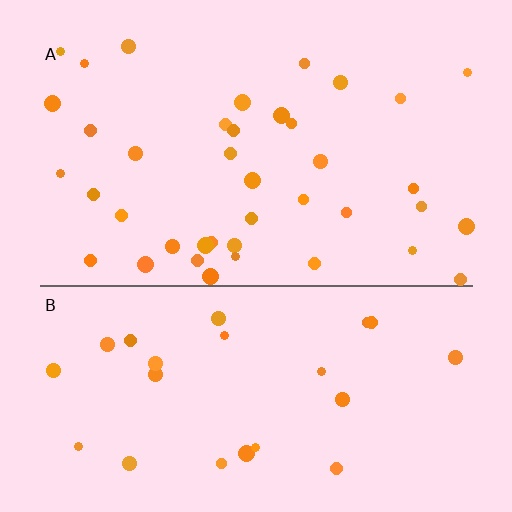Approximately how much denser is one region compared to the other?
Approximately 1.6× — region A over region B.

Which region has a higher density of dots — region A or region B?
A (the top).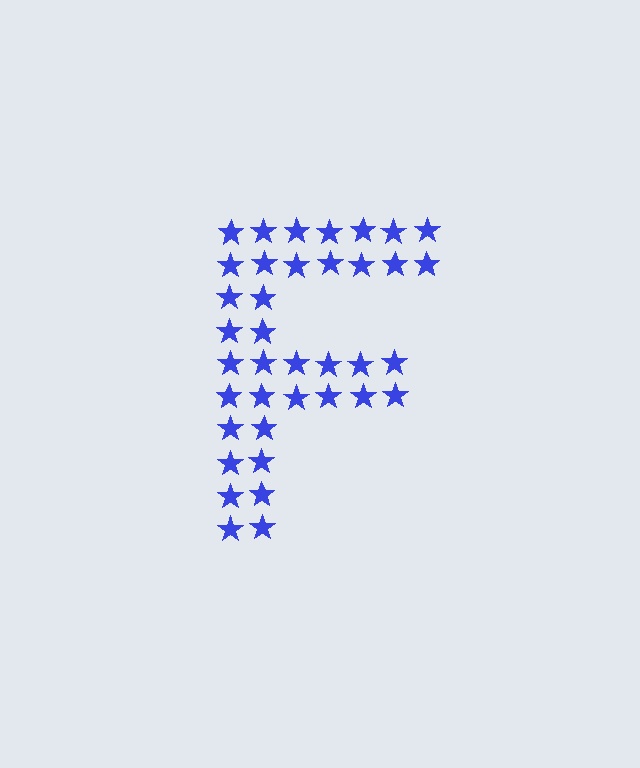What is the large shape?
The large shape is the letter F.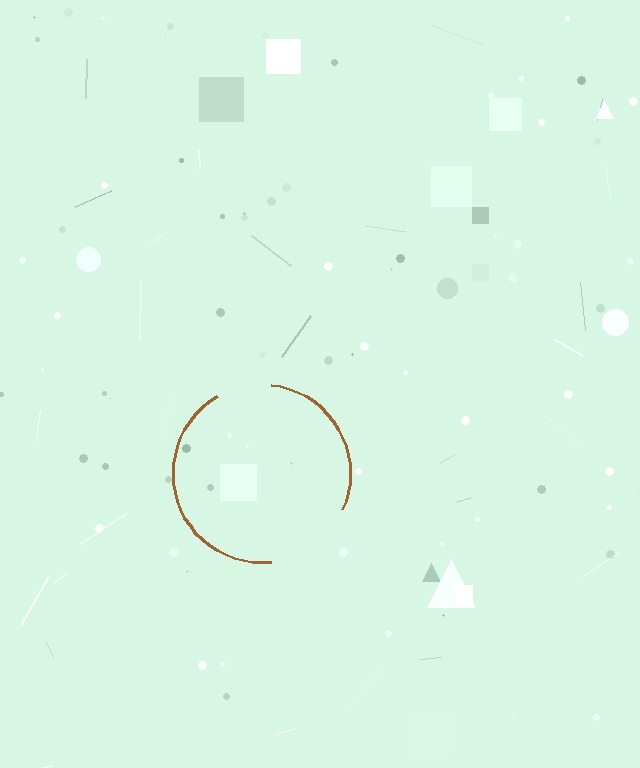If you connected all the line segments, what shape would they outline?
They would outline a circle.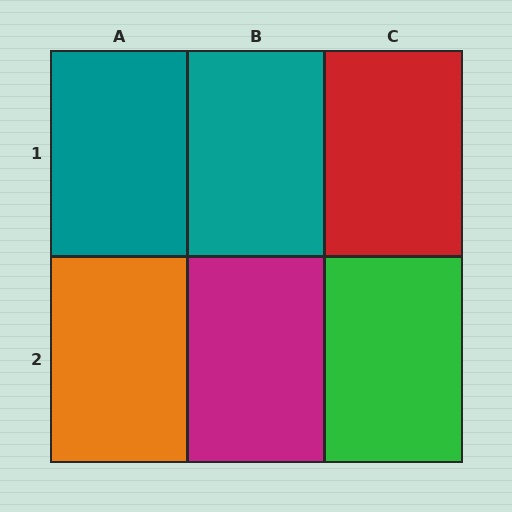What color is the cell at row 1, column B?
Teal.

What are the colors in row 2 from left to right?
Orange, magenta, green.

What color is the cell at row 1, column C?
Red.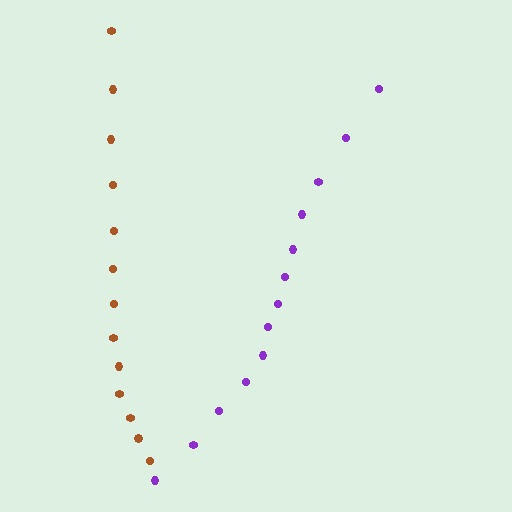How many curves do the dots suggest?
There are 2 distinct paths.